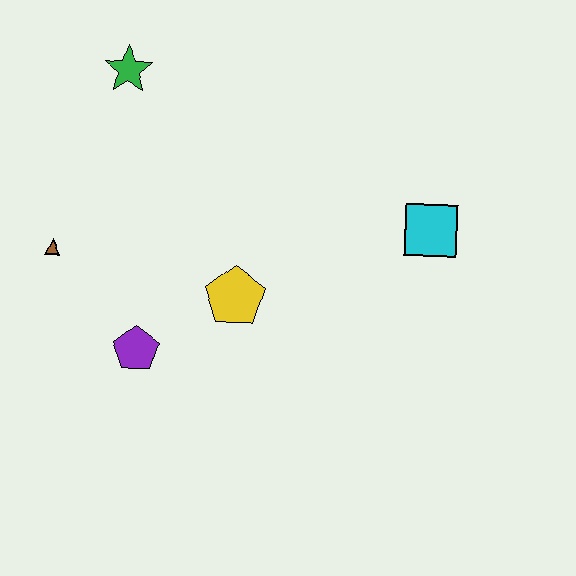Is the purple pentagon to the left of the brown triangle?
No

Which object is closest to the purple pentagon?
The yellow pentagon is closest to the purple pentagon.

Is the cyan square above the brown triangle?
Yes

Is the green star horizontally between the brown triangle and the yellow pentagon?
Yes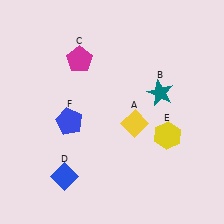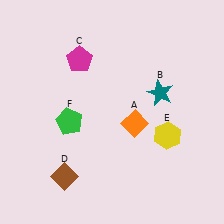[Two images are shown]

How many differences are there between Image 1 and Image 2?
There are 3 differences between the two images.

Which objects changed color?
A changed from yellow to orange. D changed from blue to brown. F changed from blue to green.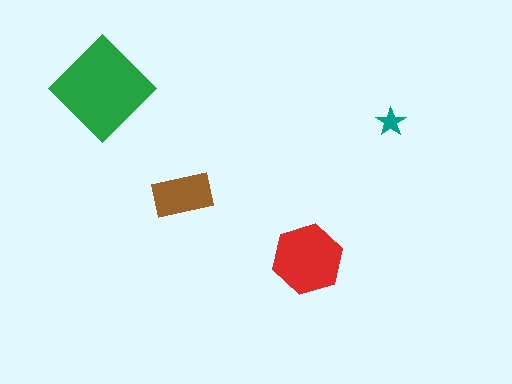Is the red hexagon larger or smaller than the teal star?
Larger.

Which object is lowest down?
The red hexagon is bottommost.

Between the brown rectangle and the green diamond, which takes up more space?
The green diamond.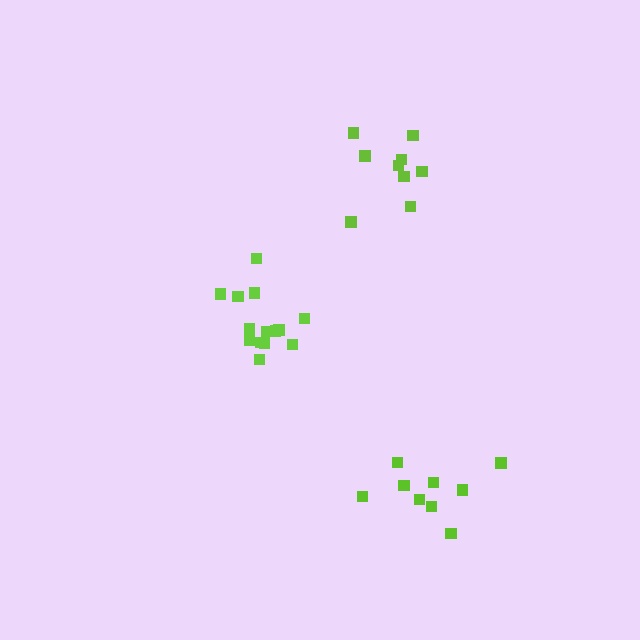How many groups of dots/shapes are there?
There are 3 groups.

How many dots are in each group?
Group 1: 9 dots, Group 2: 14 dots, Group 3: 9 dots (32 total).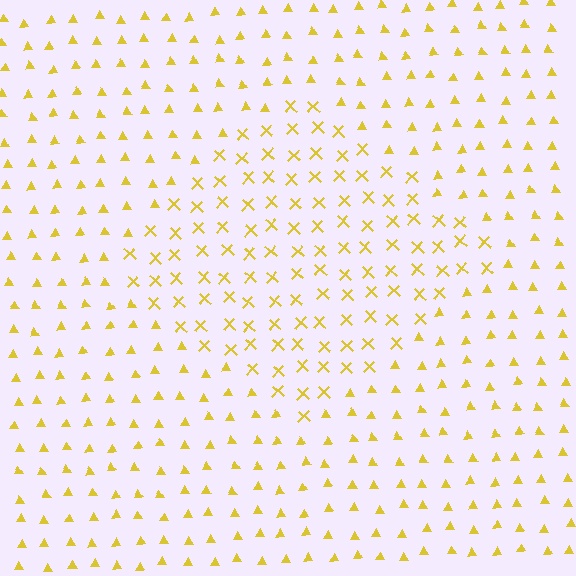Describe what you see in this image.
The image is filled with small yellow elements arranged in a uniform grid. A diamond-shaped region contains X marks, while the surrounding area contains triangles. The boundary is defined purely by the change in element shape.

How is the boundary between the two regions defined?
The boundary is defined by a change in element shape: X marks inside vs. triangles outside. All elements share the same color and spacing.